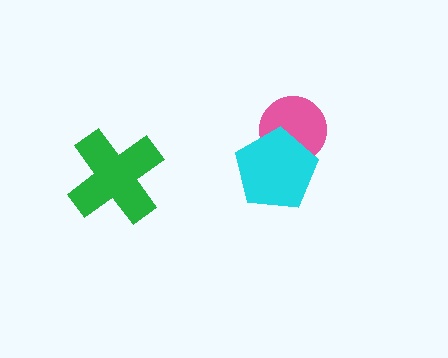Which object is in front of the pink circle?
The cyan pentagon is in front of the pink circle.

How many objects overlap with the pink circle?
1 object overlaps with the pink circle.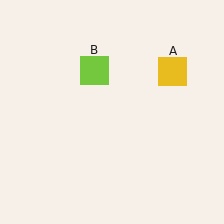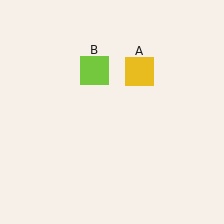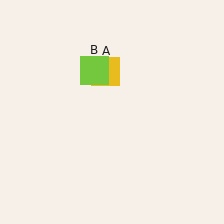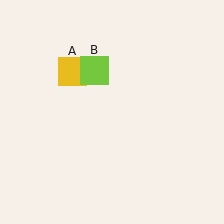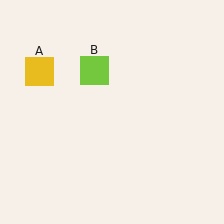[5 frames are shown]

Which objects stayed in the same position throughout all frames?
Lime square (object B) remained stationary.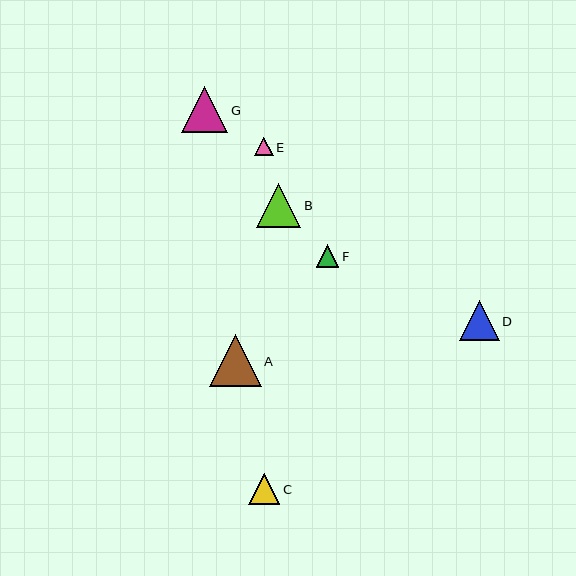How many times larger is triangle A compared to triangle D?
Triangle A is approximately 1.3 times the size of triangle D.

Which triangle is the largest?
Triangle A is the largest with a size of approximately 52 pixels.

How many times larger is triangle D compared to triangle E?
Triangle D is approximately 2.1 times the size of triangle E.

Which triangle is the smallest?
Triangle E is the smallest with a size of approximately 19 pixels.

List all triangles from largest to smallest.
From largest to smallest: A, G, B, D, C, F, E.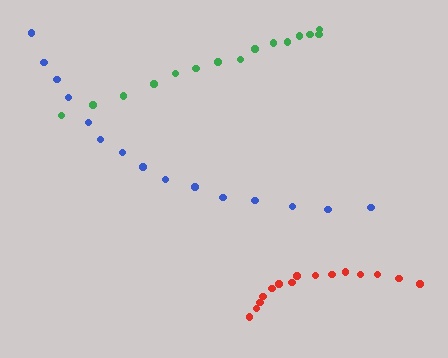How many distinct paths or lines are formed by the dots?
There are 3 distinct paths.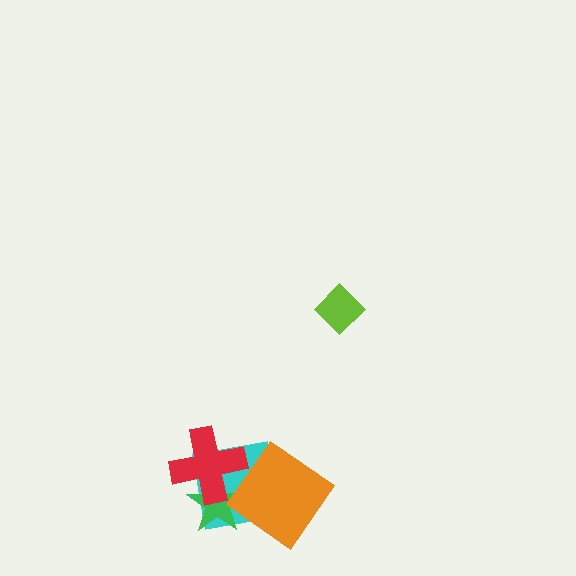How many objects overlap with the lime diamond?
0 objects overlap with the lime diamond.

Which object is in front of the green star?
The red cross is in front of the green star.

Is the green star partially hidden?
Yes, it is partially covered by another shape.